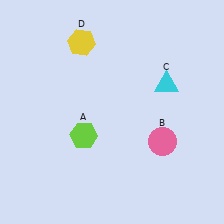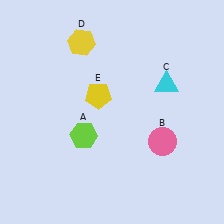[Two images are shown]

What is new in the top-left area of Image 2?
A yellow pentagon (E) was added in the top-left area of Image 2.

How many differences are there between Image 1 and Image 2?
There is 1 difference between the two images.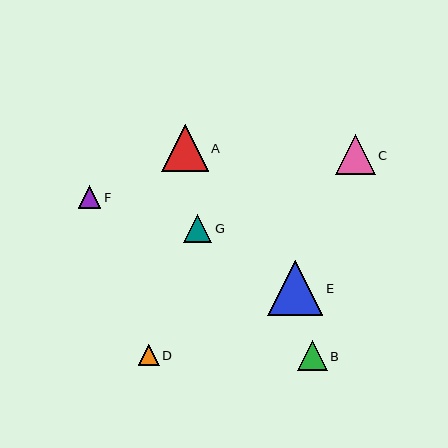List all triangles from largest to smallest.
From largest to smallest: E, A, C, B, G, F, D.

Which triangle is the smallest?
Triangle D is the smallest with a size of approximately 21 pixels.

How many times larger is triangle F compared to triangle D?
Triangle F is approximately 1.1 times the size of triangle D.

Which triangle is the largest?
Triangle E is the largest with a size of approximately 55 pixels.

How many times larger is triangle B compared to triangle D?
Triangle B is approximately 1.5 times the size of triangle D.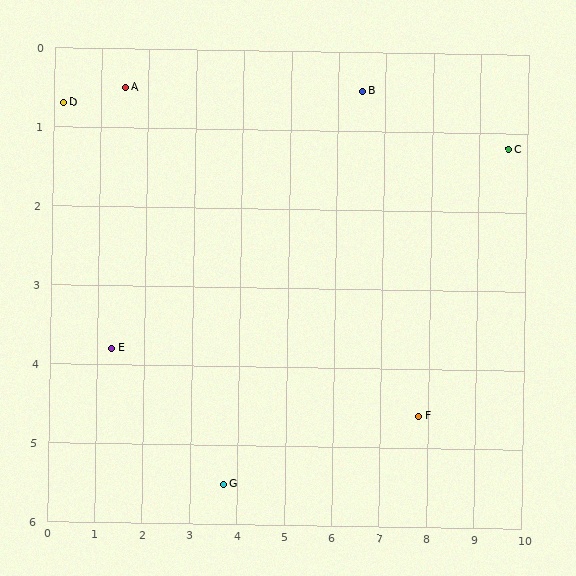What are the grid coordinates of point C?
Point C is at approximately (9.6, 1.2).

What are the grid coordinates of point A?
Point A is at approximately (1.5, 0.5).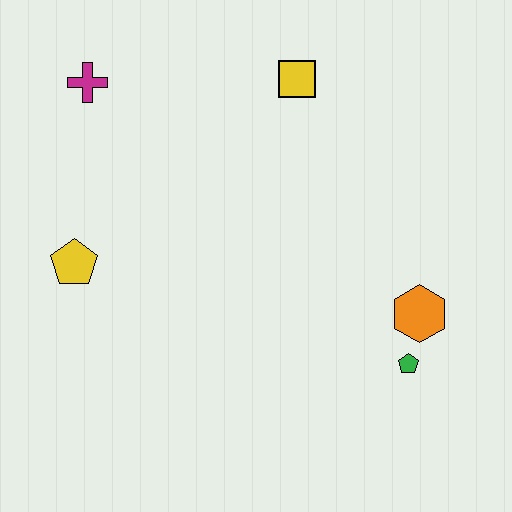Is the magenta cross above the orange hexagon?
Yes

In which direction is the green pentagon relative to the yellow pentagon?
The green pentagon is to the right of the yellow pentagon.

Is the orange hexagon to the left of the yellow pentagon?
No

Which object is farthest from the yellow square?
The green pentagon is farthest from the yellow square.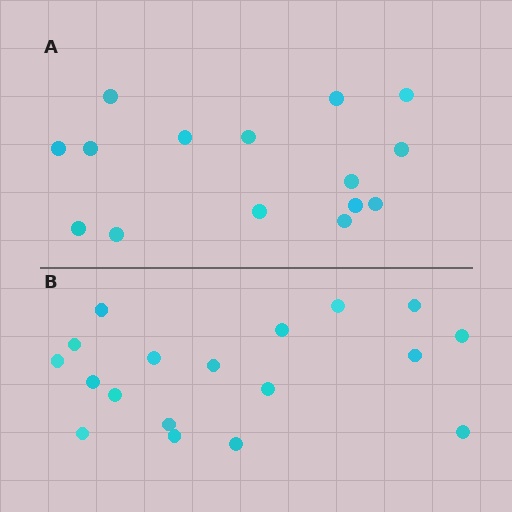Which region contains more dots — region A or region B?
Region B (the bottom region) has more dots.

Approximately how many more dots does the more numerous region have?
Region B has just a few more — roughly 2 or 3 more dots than region A.